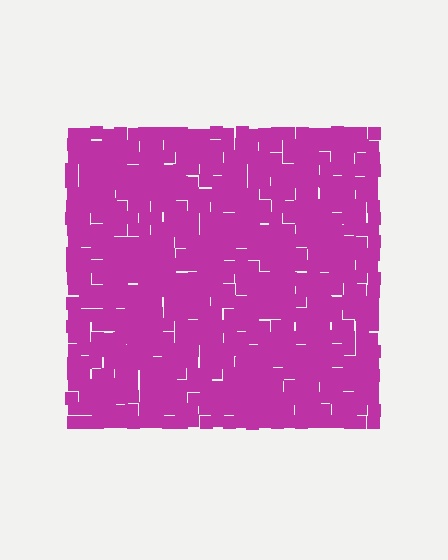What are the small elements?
The small elements are squares.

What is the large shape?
The large shape is a square.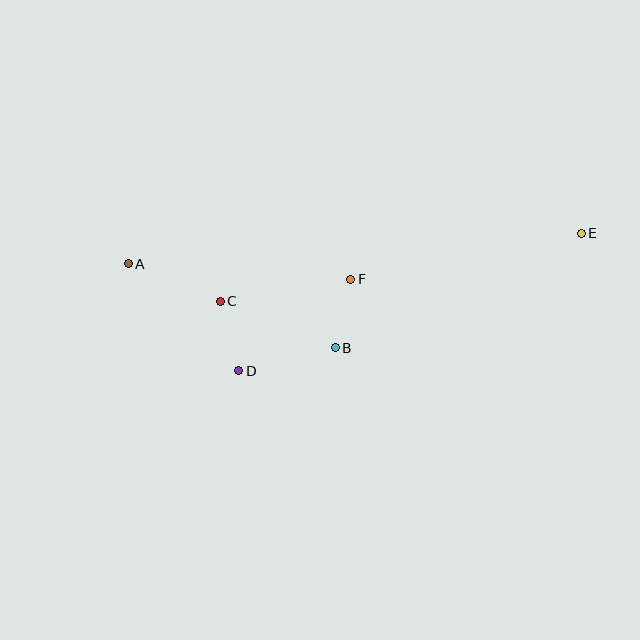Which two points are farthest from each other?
Points A and E are farthest from each other.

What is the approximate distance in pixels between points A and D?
The distance between A and D is approximately 154 pixels.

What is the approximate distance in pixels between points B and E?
The distance between B and E is approximately 271 pixels.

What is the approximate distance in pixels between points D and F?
The distance between D and F is approximately 144 pixels.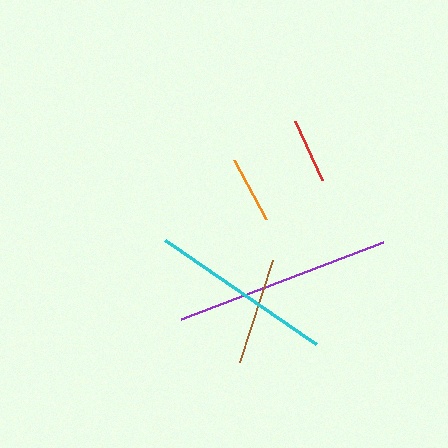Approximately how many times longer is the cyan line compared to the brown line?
The cyan line is approximately 1.7 times the length of the brown line.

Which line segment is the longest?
The purple line is the longest at approximately 216 pixels.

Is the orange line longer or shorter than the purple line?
The purple line is longer than the orange line.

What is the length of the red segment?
The red segment is approximately 65 pixels long.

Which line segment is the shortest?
The red line is the shortest at approximately 65 pixels.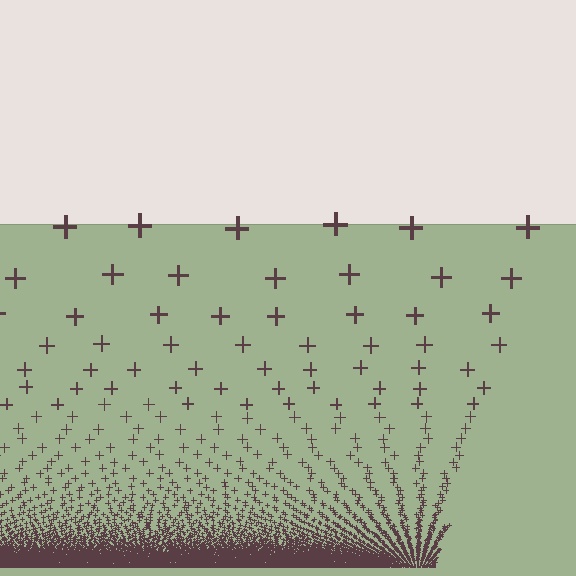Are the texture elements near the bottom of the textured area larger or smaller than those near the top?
Smaller. The gradient is inverted — elements near the bottom are smaller and denser.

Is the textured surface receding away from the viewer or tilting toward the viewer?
The surface appears to tilt toward the viewer. Texture elements get larger and sparser toward the top.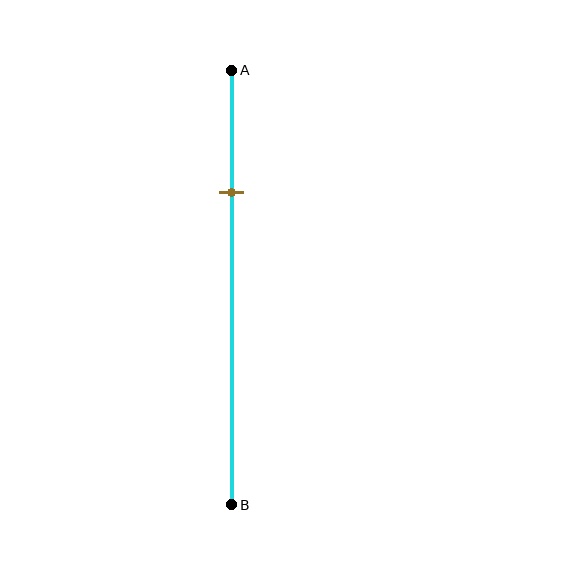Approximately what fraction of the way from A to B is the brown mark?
The brown mark is approximately 30% of the way from A to B.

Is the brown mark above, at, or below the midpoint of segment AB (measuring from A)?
The brown mark is above the midpoint of segment AB.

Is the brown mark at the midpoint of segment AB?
No, the mark is at about 30% from A, not at the 50% midpoint.